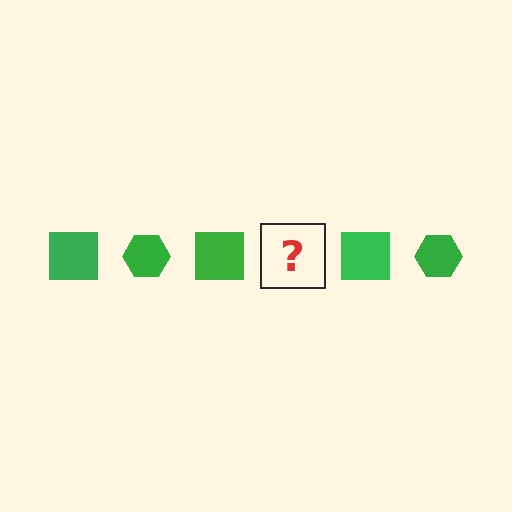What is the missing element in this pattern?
The missing element is a green hexagon.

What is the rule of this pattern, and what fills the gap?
The rule is that the pattern cycles through square, hexagon shapes in green. The gap should be filled with a green hexagon.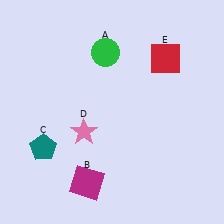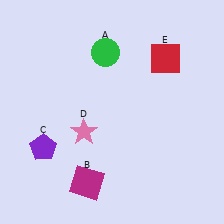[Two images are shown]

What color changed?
The pentagon (C) changed from teal in Image 1 to purple in Image 2.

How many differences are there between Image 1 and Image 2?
There is 1 difference between the two images.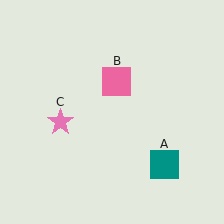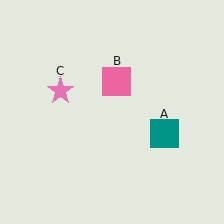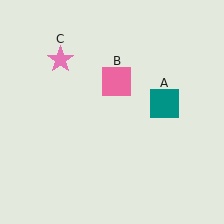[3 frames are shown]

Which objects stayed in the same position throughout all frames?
Pink square (object B) remained stationary.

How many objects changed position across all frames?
2 objects changed position: teal square (object A), pink star (object C).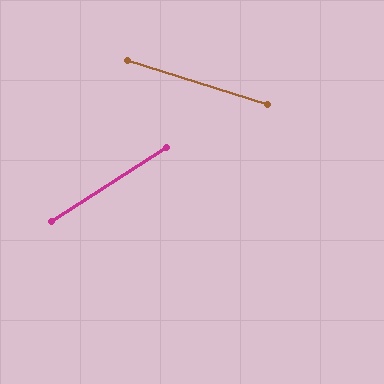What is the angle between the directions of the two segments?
Approximately 50 degrees.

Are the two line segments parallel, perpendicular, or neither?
Neither parallel nor perpendicular — they differ by about 50°.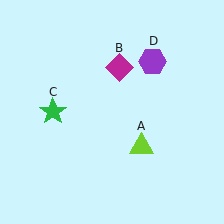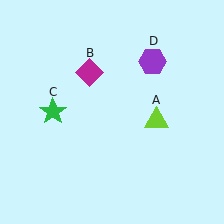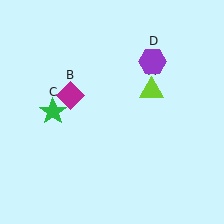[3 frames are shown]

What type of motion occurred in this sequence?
The lime triangle (object A), magenta diamond (object B) rotated counterclockwise around the center of the scene.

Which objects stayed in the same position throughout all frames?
Green star (object C) and purple hexagon (object D) remained stationary.